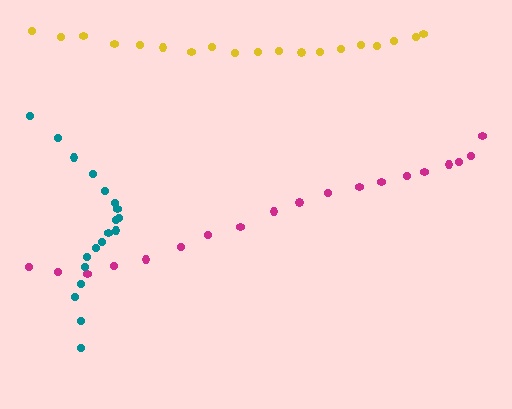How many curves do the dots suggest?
There are 3 distinct paths.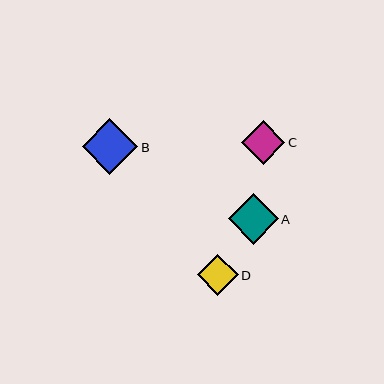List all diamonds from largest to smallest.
From largest to smallest: B, A, C, D.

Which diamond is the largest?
Diamond B is the largest with a size of approximately 55 pixels.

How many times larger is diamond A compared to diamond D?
Diamond A is approximately 1.2 times the size of diamond D.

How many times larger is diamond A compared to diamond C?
Diamond A is approximately 1.2 times the size of diamond C.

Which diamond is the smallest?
Diamond D is the smallest with a size of approximately 41 pixels.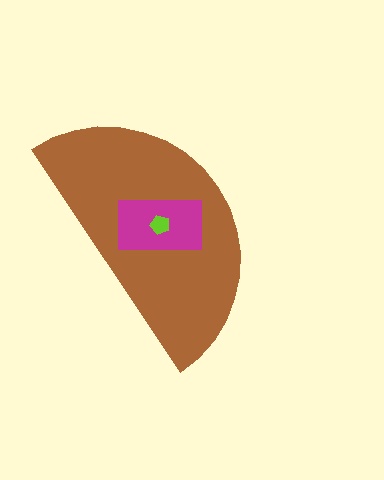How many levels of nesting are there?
3.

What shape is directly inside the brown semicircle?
The magenta rectangle.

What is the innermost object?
The lime pentagon.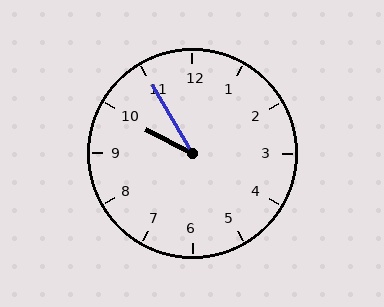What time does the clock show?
9:55.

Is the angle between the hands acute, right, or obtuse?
It is acute.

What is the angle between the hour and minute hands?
Approximately 32 degrees.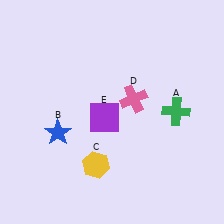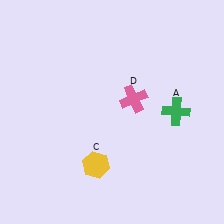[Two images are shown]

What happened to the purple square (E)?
The purple square (E) was removed in Image 2. It was in the bottom-left area of Image 1.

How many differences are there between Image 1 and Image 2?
There are 2 differences between the two images.